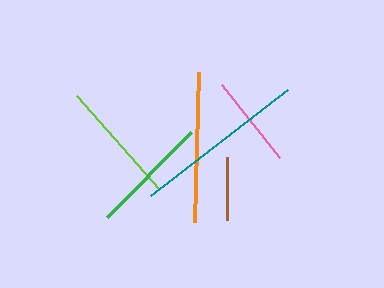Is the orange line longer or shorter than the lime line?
The orange line is longer than the lime line.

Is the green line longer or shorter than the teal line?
The teal line is longer than the green line.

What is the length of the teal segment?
The teal segment is approximately 173 pixels long.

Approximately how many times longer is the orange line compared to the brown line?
The orange line is approximately 2.4 times the length of the brown line.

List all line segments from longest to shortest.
From longest to shortest: teal, orange, lime, green, pink, brown.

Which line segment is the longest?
The teal line is the longest at approximately 173 pixels.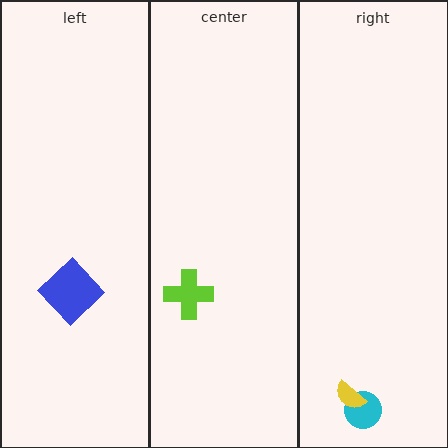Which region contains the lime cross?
The center region.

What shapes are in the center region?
The lime cross.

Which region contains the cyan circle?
The right region.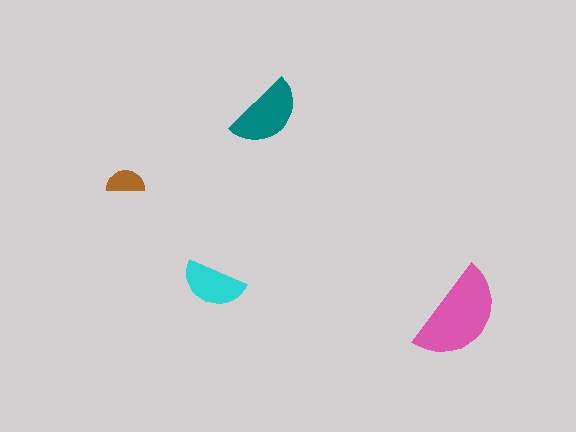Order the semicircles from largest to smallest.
the pink one, the teal one, the cyan one, the brown one.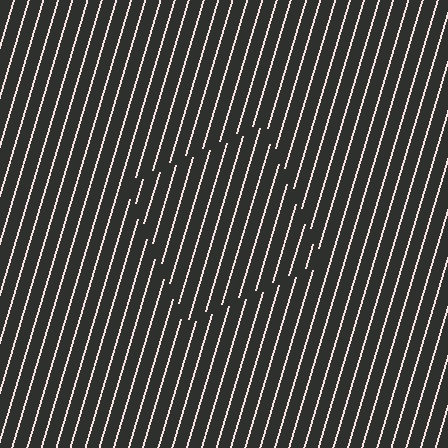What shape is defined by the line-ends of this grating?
An illusory square. The interior of the shape contains the same grating, shifted by half a period — the contour is defined by the phase discontinuity where line-ends from the inner and outer gratings abut.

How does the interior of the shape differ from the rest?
The interior of the shape contains the same grating, shifted by half a period — the contour is defined by the phase discontinuity where line-ends from the inner and outer gratings abut.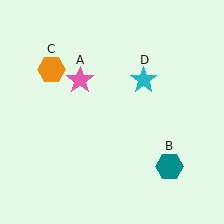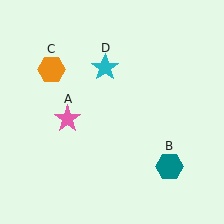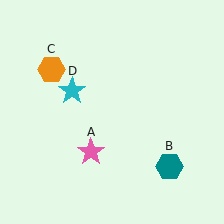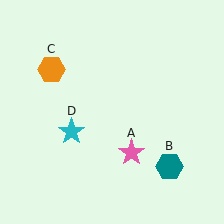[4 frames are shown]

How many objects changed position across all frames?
2 objects changed position: pink star (object A), cyan star (object D).